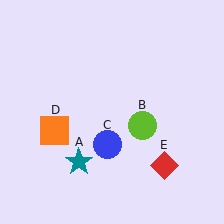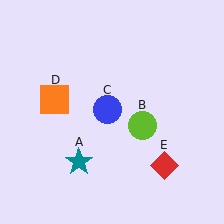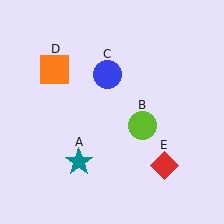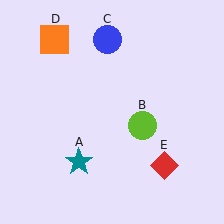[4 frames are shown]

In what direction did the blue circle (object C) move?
The blue circle (object C) moved up.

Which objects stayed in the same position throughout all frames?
Teal star (object A) and lime circle (object B) and red diamond (object E) remained stationary.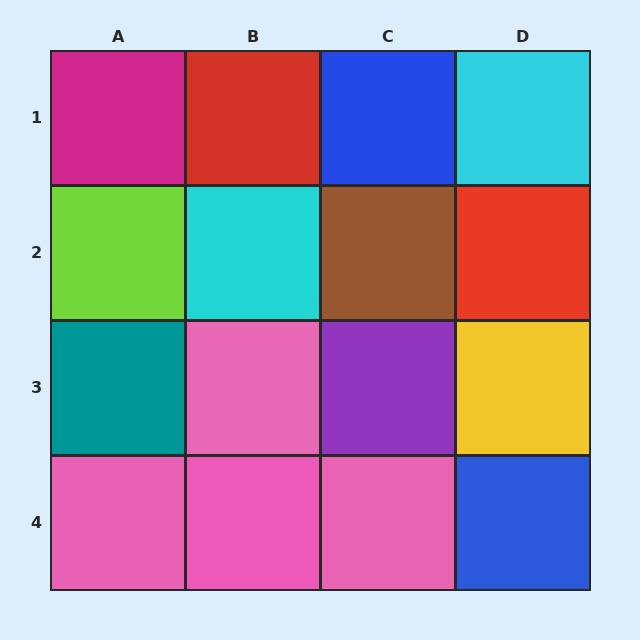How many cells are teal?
1 cell is teal.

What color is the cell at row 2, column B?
Cyan.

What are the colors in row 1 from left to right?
Magenta, red, blue, cyan.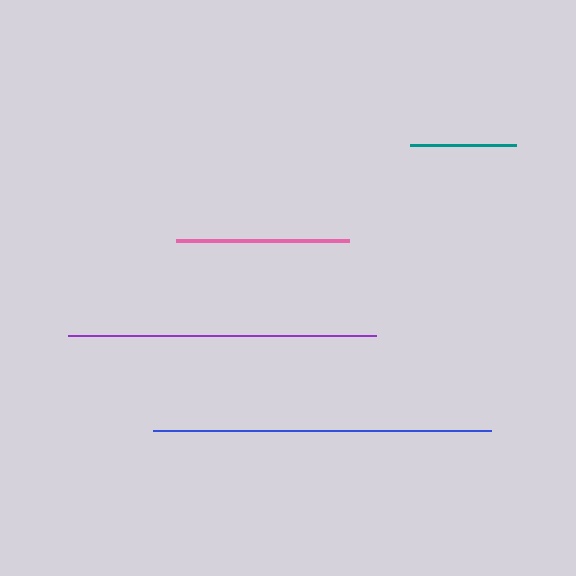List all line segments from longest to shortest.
From longest to shortest: blue, purple, pink, teal.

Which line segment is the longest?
The blue line is the longest at approximately 338 pixels.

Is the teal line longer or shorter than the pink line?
The pink line is longer than the teal line.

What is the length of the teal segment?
The teal segment is approximately 106 pixels long.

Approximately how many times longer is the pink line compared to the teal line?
The pink line is approximately 1.6 times the length of the teal line.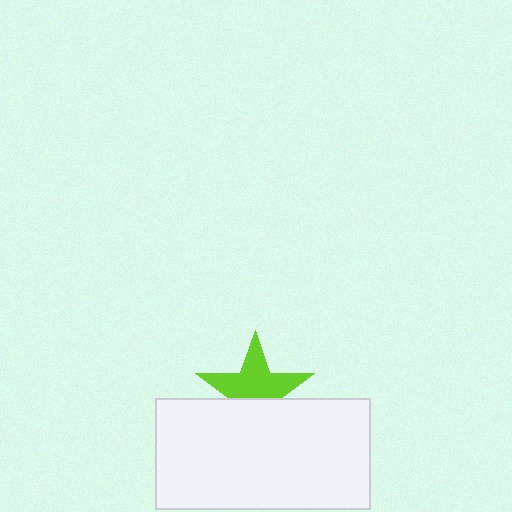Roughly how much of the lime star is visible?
About half of it is visible (roughly 60%).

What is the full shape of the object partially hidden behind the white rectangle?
The partially hidden object is a lime star.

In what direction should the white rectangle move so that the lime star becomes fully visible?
The white rectangle should move down. That is the shortest direction to clear the overlap and leave the lime star fully visible.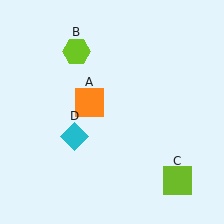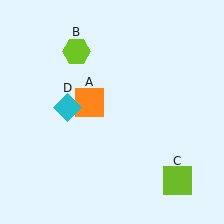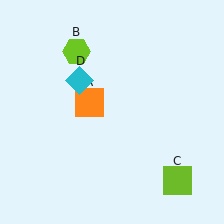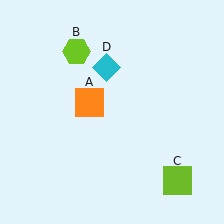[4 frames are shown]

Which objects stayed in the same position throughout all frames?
Orange square (object A) and lime hexagon (object B) and lime square (object C) remained stationary.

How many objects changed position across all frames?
1 object changed position: cyan diamond (object D).